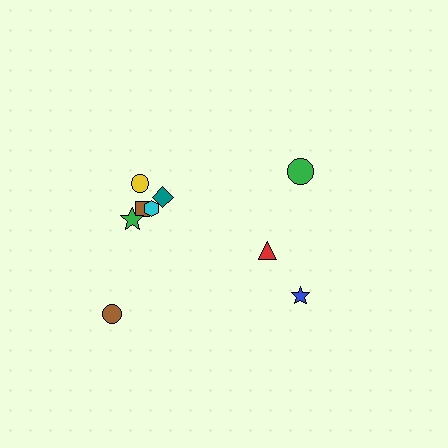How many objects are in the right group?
There are 3 objects.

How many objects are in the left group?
There are 6 objects.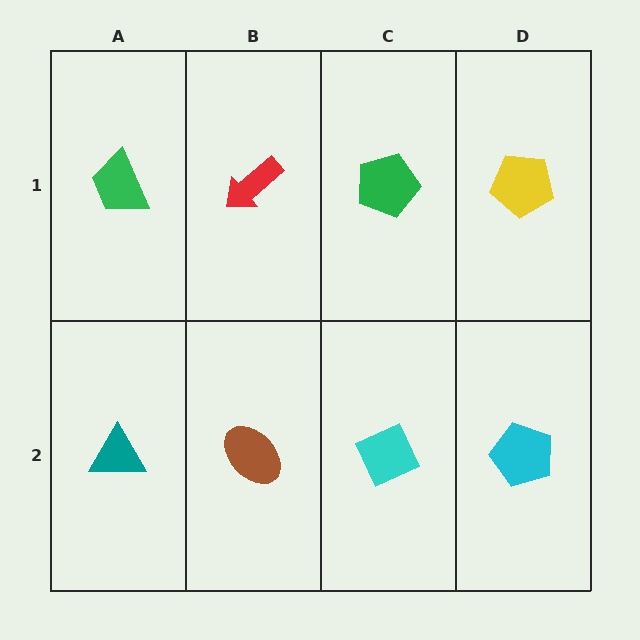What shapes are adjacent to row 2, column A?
A green trapezoid (row 1, column A), a brown ellipse (row 2, column B).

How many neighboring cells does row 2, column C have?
3.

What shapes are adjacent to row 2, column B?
A red arrow (row 1, column B), a teal triangle (row 2, column A), a cyan diamond (row 2, column C).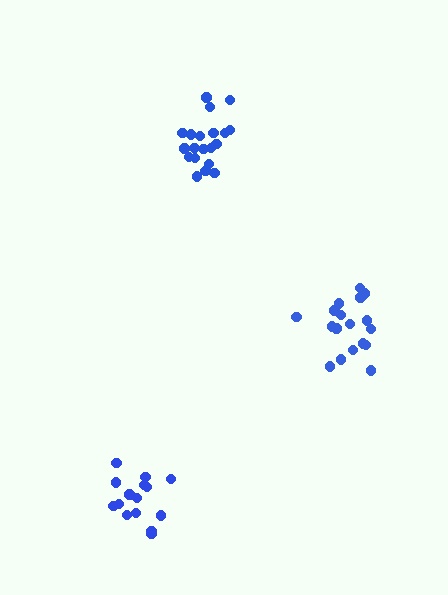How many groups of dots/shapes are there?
There are 3 groups.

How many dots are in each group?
Group 1: 15 dots, Group 2: 18 dots, Group 3: 20 dots (53 total).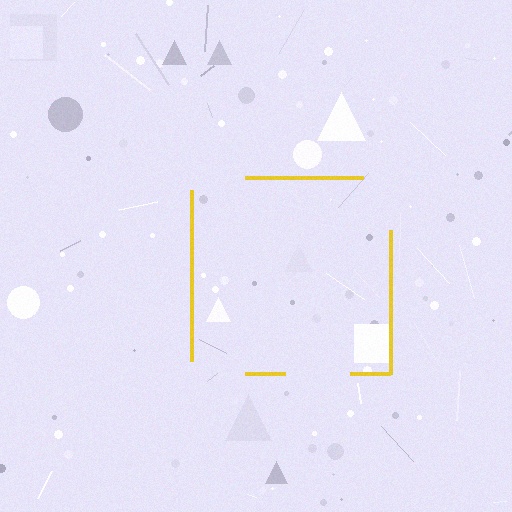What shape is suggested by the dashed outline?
The dashed outline suggests a square.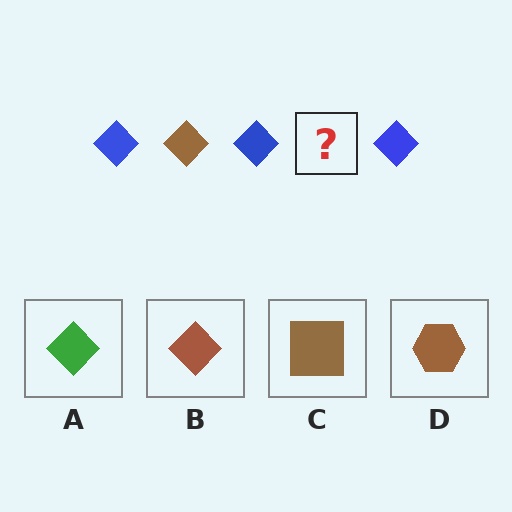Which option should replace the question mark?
Option B.